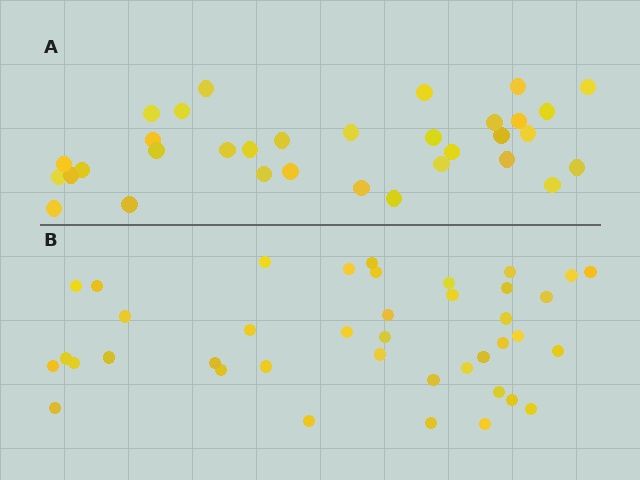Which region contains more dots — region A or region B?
Region B (the bottom region) has more dots.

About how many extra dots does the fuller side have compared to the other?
Region B has roughly 8 or so more dots than region A.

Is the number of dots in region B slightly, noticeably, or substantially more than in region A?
Region B has only slightly more — the two regions are fairly close. The ratio is roughly 1.2 to 1.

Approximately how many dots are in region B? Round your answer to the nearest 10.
About 40 dots.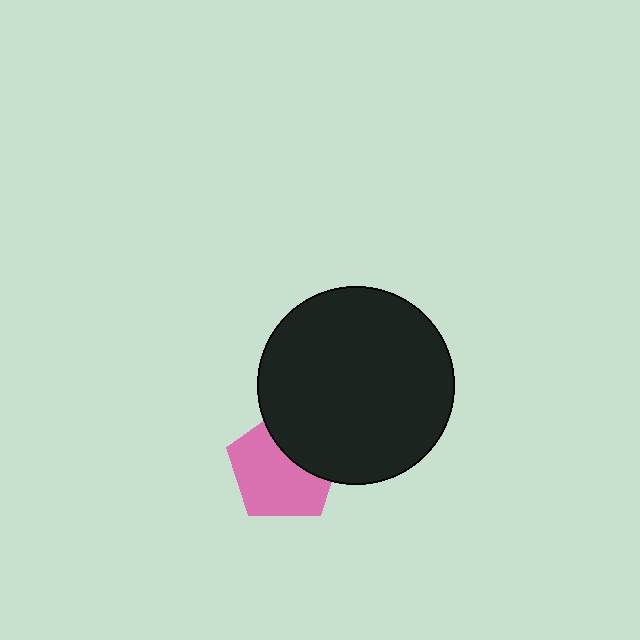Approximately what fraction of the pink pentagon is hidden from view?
Roughly 35% of the pink pentagon is hidden behind the black circle.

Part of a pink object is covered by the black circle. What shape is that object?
It is a pentagon.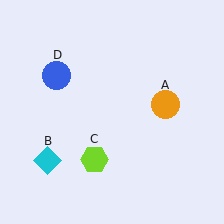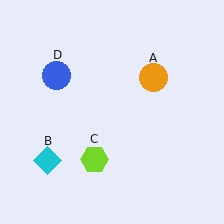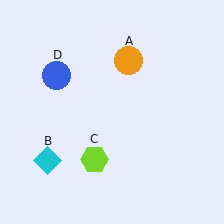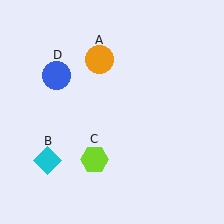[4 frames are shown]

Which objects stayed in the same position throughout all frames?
Cyan diamond (object B) and lime hexagon (object C) and blue circle (object D) remained stationary.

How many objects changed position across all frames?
1 object changed position: orange circle (object A).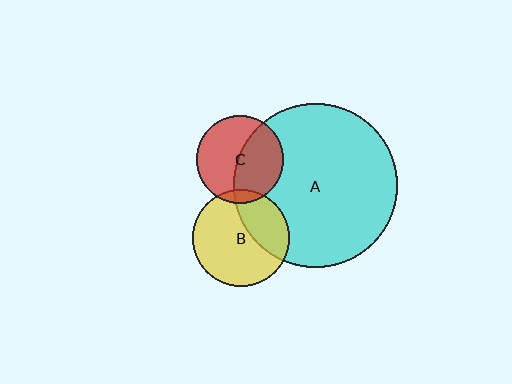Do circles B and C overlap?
Yes.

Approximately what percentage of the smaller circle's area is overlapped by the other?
Approximately 5%.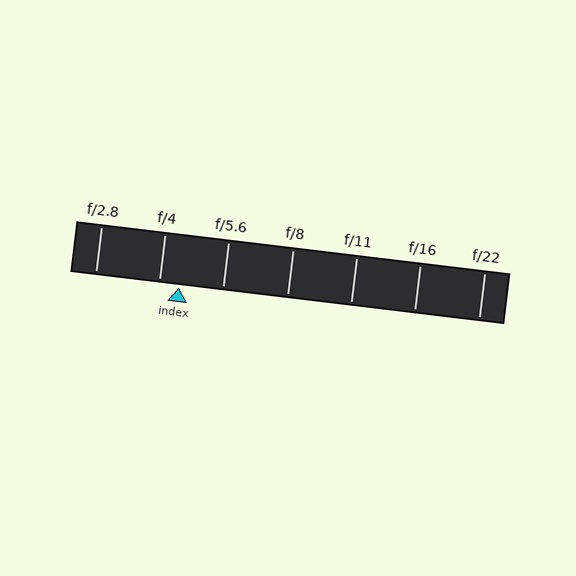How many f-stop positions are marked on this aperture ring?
There are 7 f-stop positions marked.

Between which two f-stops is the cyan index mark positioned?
The index mark is between f/4 and f/5.6.